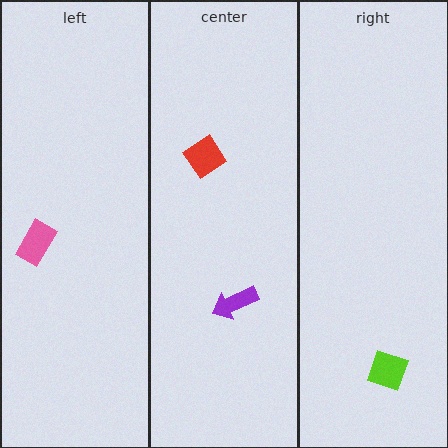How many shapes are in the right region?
1.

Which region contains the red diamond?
The center region.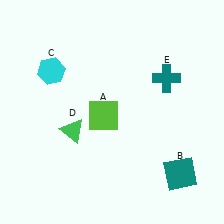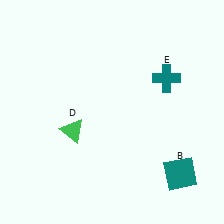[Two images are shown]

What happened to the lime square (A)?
The lime square (A) was removed in Image 2. It was in the bottom-left area of Image 1.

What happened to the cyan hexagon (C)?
The cyan hexagon (C) was removed in Image 2. It was in the top-left area of Image 1.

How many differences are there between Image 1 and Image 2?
There are 2 differences between the two images.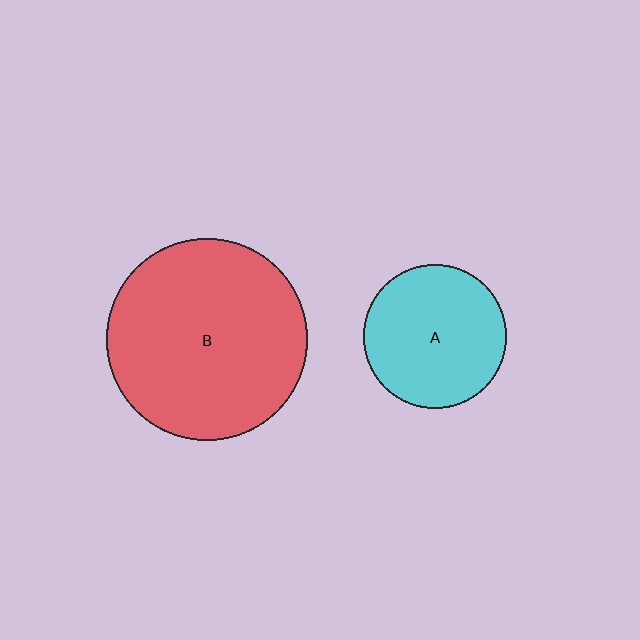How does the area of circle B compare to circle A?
Approximately 2.0 times.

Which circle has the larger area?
Circle B (red).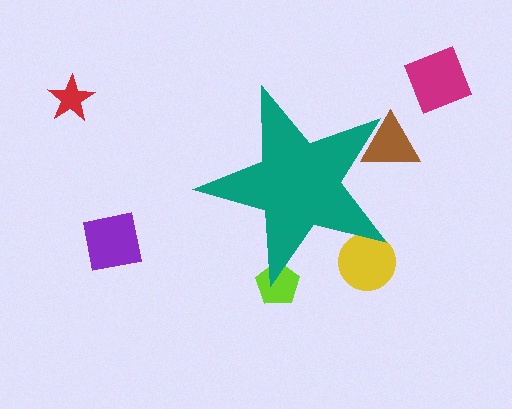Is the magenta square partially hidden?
No, the magenta square is fully visible.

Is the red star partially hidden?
No, the red star is fully visible.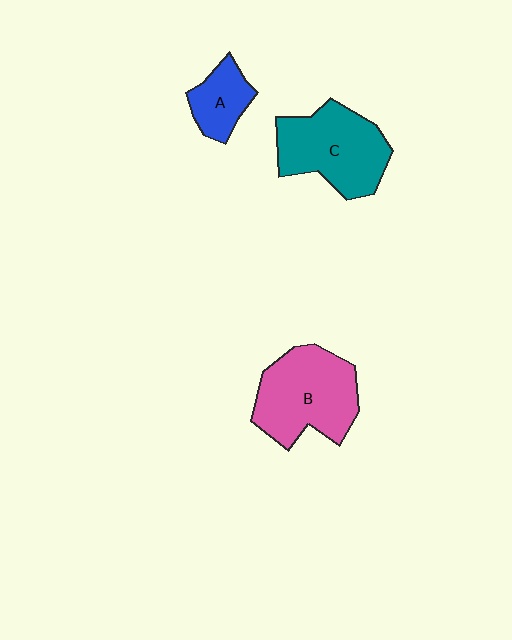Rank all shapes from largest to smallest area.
From largest to smallest: B (pink), C (teal), A (blue).